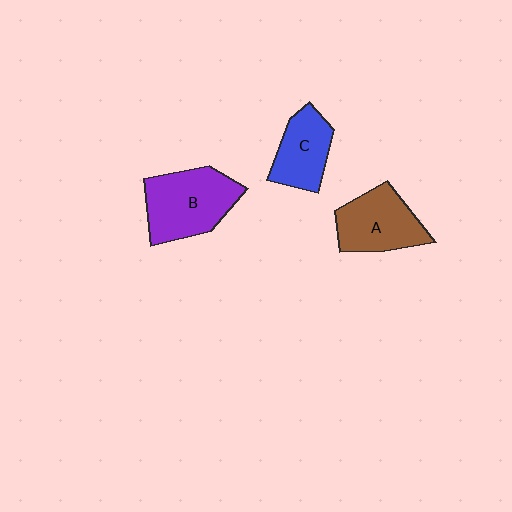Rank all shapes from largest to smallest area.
From largest to smallest: B (purple), A (brown), C (blue).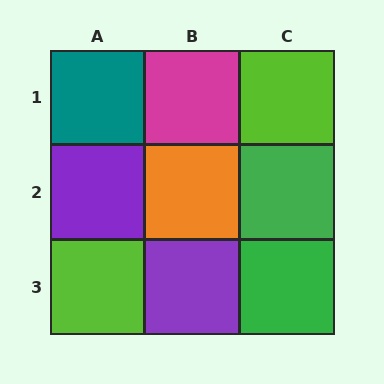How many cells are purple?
2 cells are purple.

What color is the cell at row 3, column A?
Lime.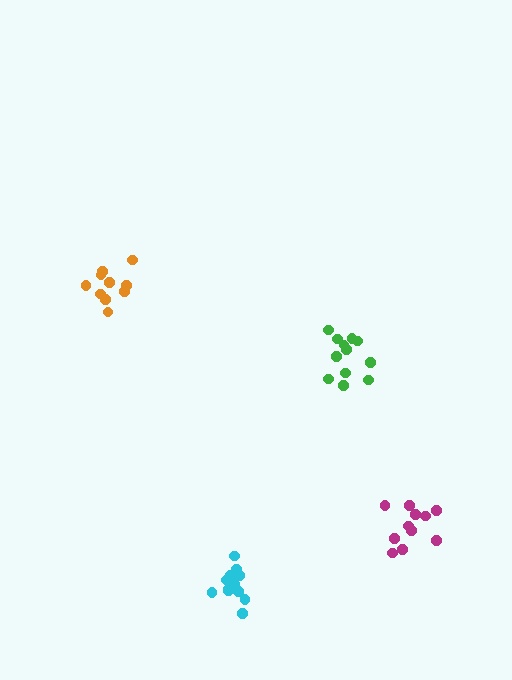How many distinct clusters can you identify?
There are 4 distinct clusters.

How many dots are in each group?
Group 1: 13 dots, Group 2: 11 dots, Group 3: 10 dots, Group 4: 12 dots (46 total).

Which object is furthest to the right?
The magenta cluster is rightmost.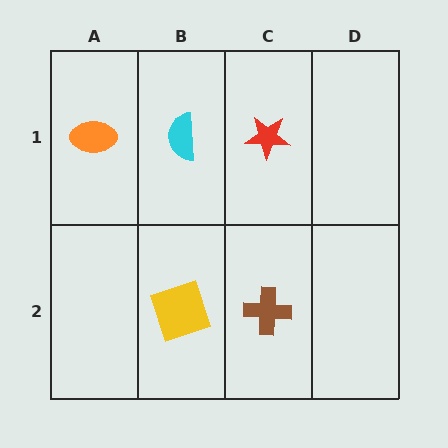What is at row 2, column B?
A yellow square.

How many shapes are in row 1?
3 shapes.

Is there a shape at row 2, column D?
No, that cell is empty.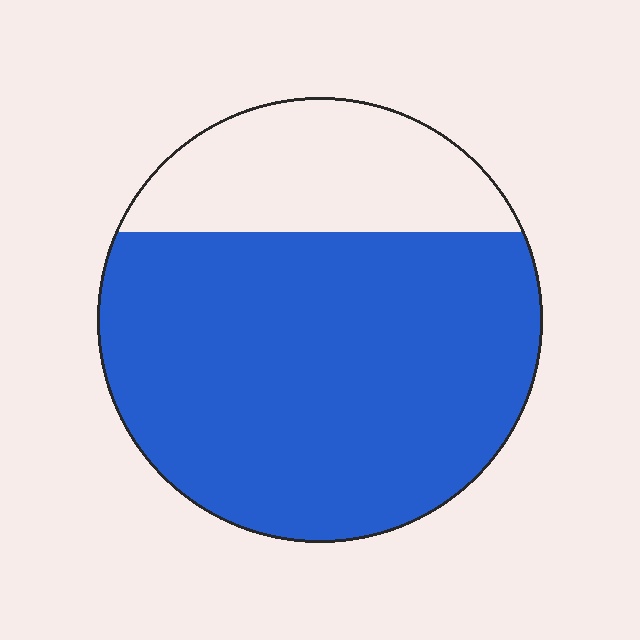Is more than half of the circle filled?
Yes.